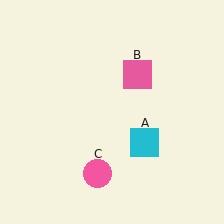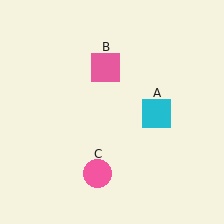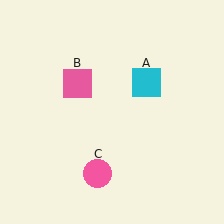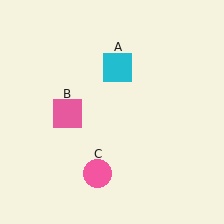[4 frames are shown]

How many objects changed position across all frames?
2 objects changed position: cyan square (object A), pink square (object B).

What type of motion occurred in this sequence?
The cyan square (object A), pink square (object B) rotated counterclockwise around the center of the scene.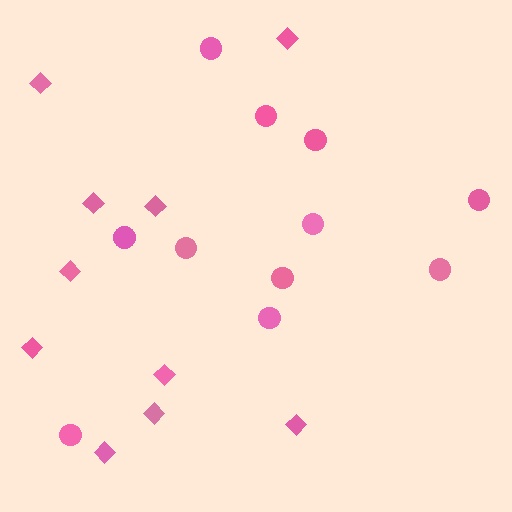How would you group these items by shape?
There are 2 groups: one group of diamonds (10) and one group of circles (11).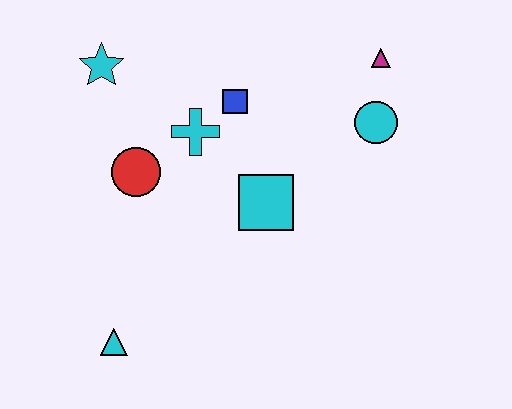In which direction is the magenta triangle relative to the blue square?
The magenta triangle is to the right of the blue square.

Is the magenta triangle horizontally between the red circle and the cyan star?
No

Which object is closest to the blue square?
The cyan cross is closest to the blue square.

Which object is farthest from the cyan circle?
The cyan triangle is farthest from the cyan circle.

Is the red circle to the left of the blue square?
Yes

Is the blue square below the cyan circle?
No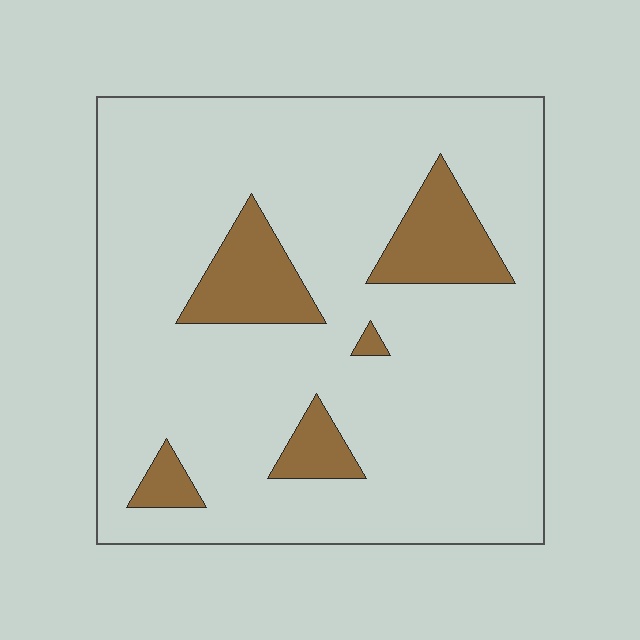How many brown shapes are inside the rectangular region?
5.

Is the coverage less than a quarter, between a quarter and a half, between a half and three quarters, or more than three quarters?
Less than a quarter.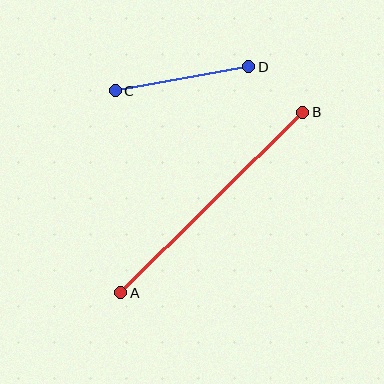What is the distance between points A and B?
The distance is approximately 256 pixels.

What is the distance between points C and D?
The distance is approximately 136 pixels.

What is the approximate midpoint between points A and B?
The midpoint is at approximately (212, 202) pixels.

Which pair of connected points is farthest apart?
Points A and B are farthest apart.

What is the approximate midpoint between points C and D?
The midpoint is at approximately (182, 79) pixels.